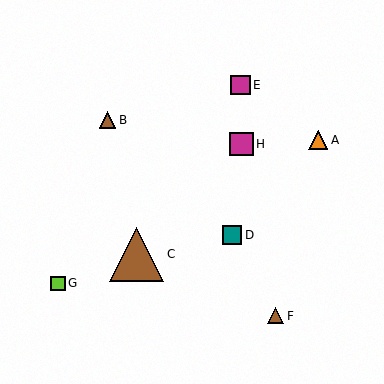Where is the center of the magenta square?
The center of the magenta square is at (240, 85).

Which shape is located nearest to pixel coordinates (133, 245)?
The brown triangle (labeled C) at (137, 254) is nearest to that location.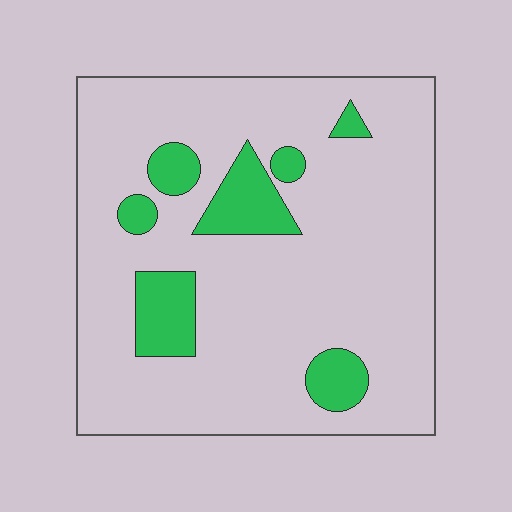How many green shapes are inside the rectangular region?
7.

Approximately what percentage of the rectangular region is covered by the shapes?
Approximately 15%.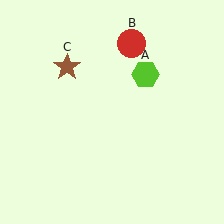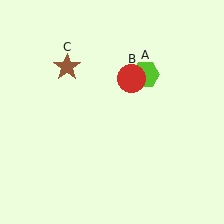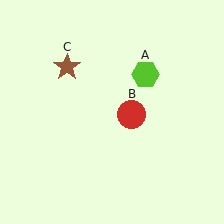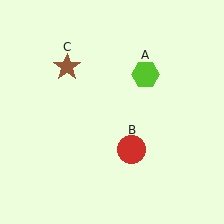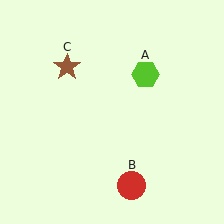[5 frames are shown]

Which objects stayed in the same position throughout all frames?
Lime hexagon (object A) and brown star (object C) remained stationary.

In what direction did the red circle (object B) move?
The red circle (object B) moved down.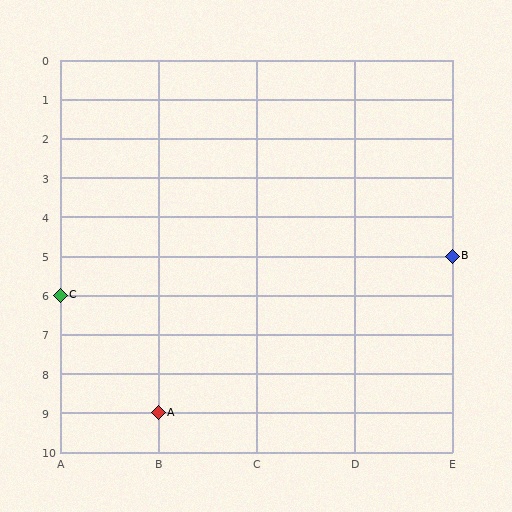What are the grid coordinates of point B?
Point B is at grid coordinates (E, 5).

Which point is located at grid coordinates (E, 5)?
Point B is at (E, 5).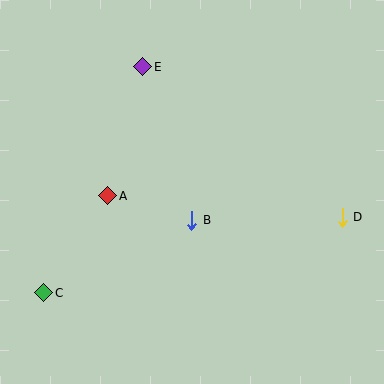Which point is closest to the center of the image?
Point B at (192, 220) is closest to the center.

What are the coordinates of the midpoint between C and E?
The midpoint between C and E is at (93, 180).